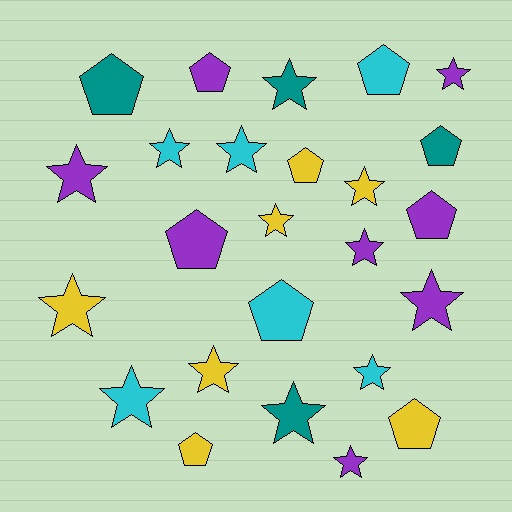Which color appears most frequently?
Purple, with 8 objects.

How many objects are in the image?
There are 25 objects.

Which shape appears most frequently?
Star, with 15 objects.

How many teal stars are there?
There are 2 teal stars.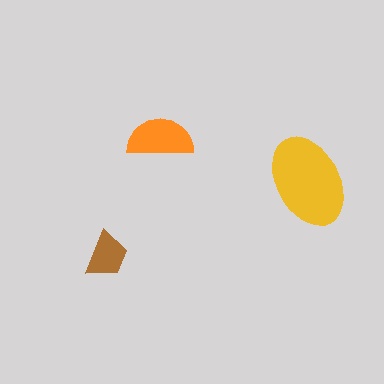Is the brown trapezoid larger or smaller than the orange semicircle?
Smaller.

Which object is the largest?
The yellow ellipse.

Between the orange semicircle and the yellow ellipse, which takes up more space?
The yellow ellipse.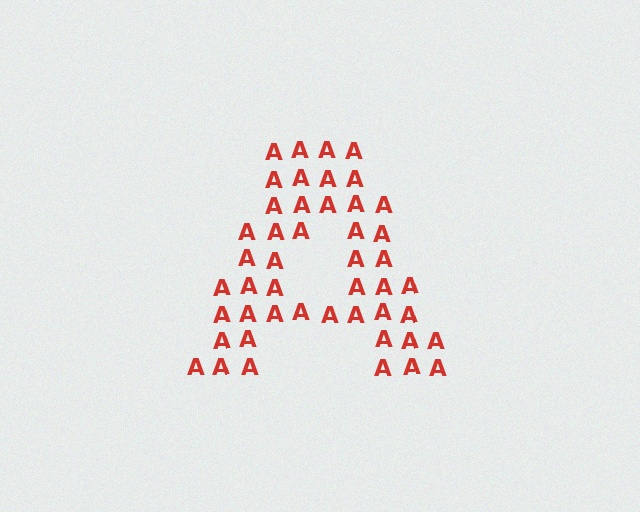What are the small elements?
The small elements are letter A's.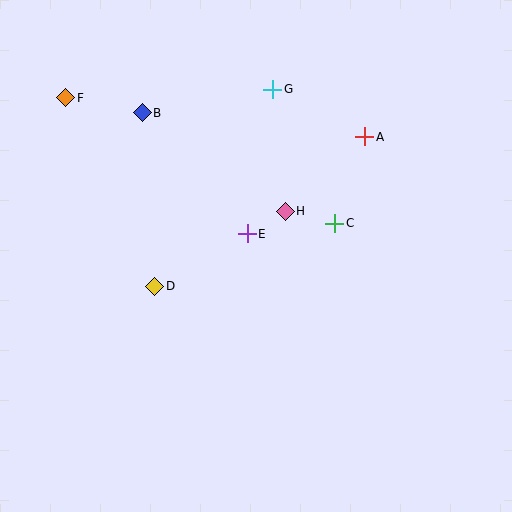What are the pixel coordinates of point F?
Point F is at (66, 98).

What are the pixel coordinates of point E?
Point E is at (247, 234).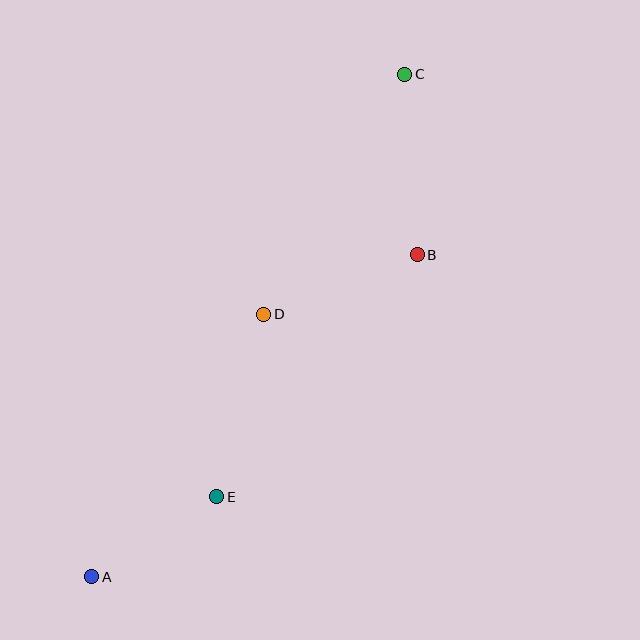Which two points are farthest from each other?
Points A and C are farthest from each other.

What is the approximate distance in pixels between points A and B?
The distance between A and B is approximately 458 pixels.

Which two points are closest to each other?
Points A and E are closest to each other.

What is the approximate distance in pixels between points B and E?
The distance between B and E is approximately 314 pixels.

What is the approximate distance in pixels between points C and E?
The distance between C and E is approximately 462 pixels.